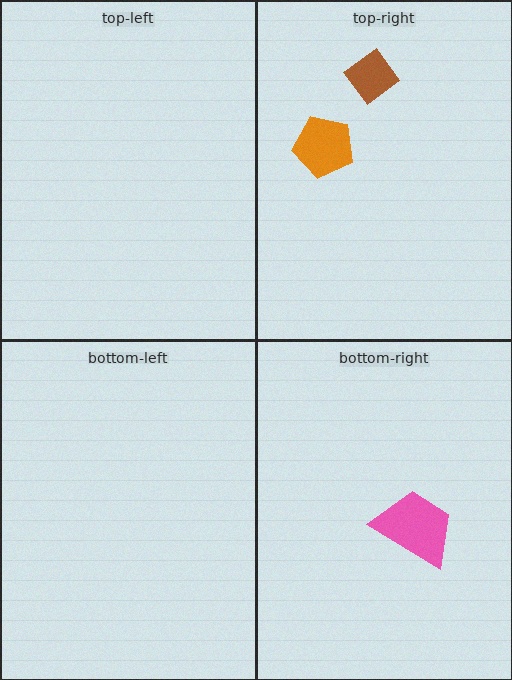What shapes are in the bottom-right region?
The pink trapezoid.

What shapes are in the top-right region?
The brown diamond, the orange pentagon.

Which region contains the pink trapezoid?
The bottom-right region.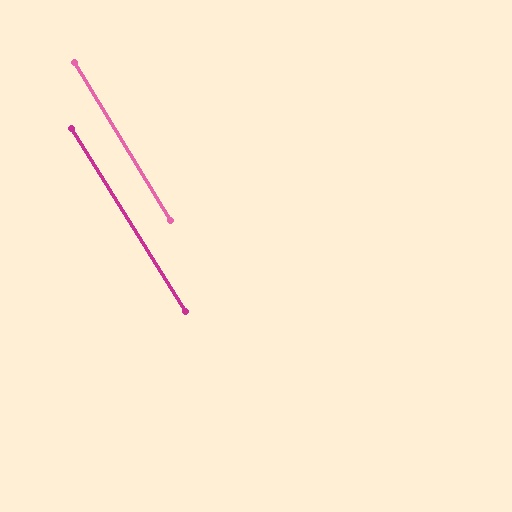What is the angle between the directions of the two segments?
Approximately 0 degrees.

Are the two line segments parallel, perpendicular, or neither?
Parallel — their directions differ by only 0.3°.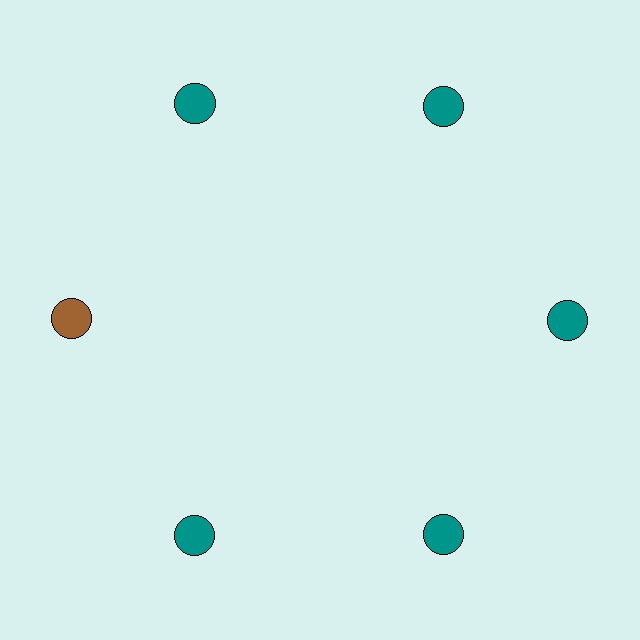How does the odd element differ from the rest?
It has a different color: brown instead of teal.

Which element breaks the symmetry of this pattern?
The brown circle at roughly the 9 o'clock position breaks the symmetry. All other shapes are teal circles.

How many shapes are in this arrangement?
There are 6 shapes arranged in a ring pattern.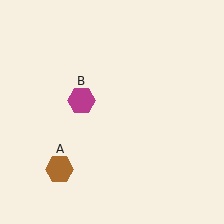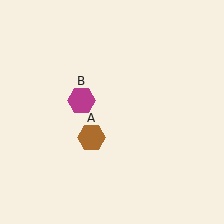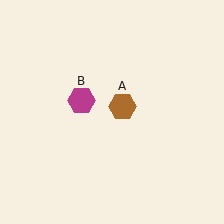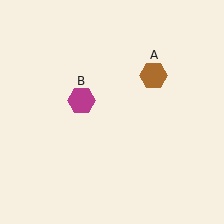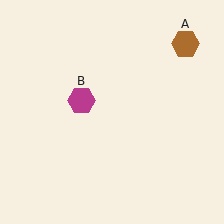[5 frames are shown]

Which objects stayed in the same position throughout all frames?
Magenta hexagon (object B) remained stationary.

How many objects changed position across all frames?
1 object changed position: brown hexagon (object A).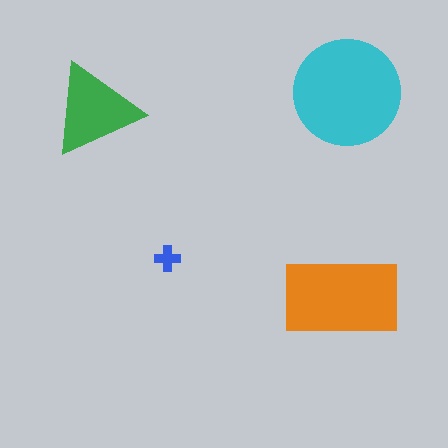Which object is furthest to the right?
The cyan circle is rightmost.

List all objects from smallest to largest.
The blue cross, the green triangle, the orange rectangle, the cyan circle.